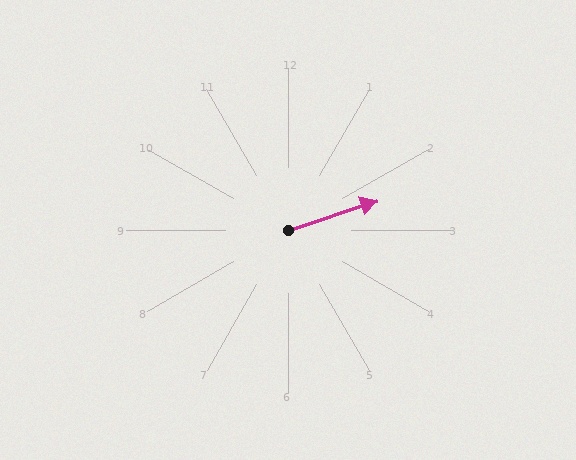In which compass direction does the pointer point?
East.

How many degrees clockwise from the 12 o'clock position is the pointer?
Approximately 71 degrees.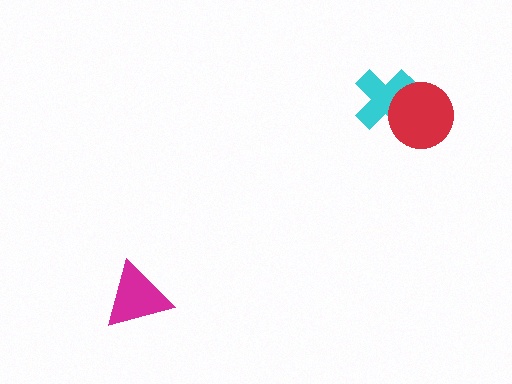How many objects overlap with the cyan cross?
1 object overlaps with the cyan cross.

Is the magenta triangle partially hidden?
No, no other shape covers it.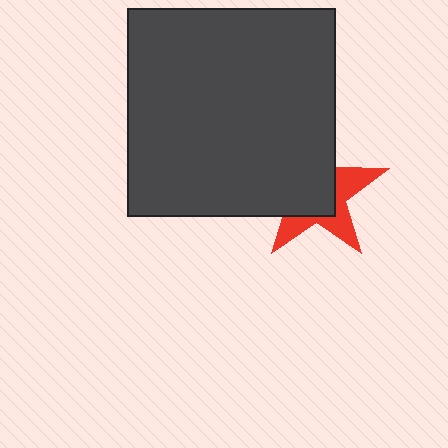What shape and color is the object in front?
The object in front is a dark gray square.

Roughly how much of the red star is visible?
A small part of it is visible (roughly 40%).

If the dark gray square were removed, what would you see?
You would see the complete red star.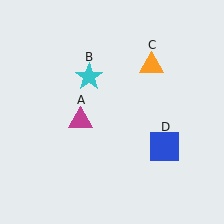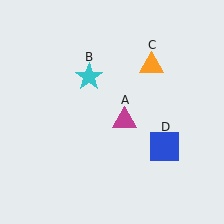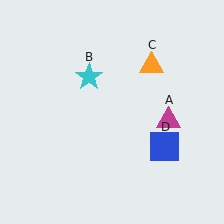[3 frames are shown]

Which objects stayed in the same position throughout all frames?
Cyan star (object B) and orange triangle (object C) and blue square (object D) remained stationary.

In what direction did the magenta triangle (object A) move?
The magenta triangle (object A) moved right.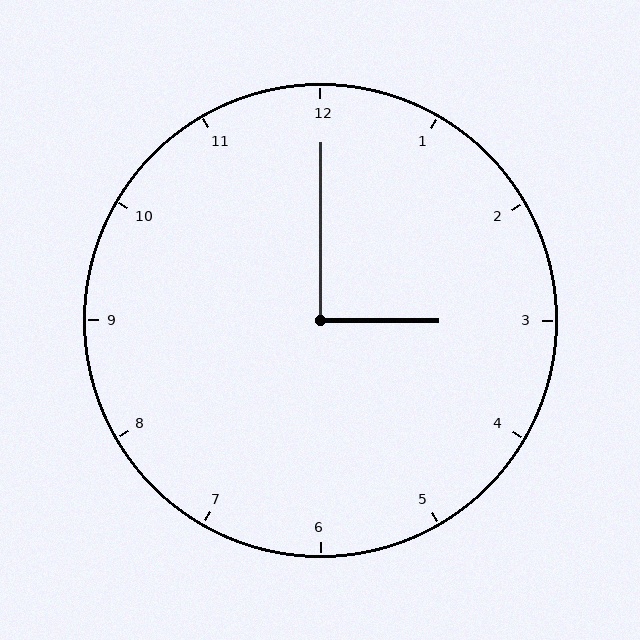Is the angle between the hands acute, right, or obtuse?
It is right.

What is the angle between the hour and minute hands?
Approximately 90 degrees.